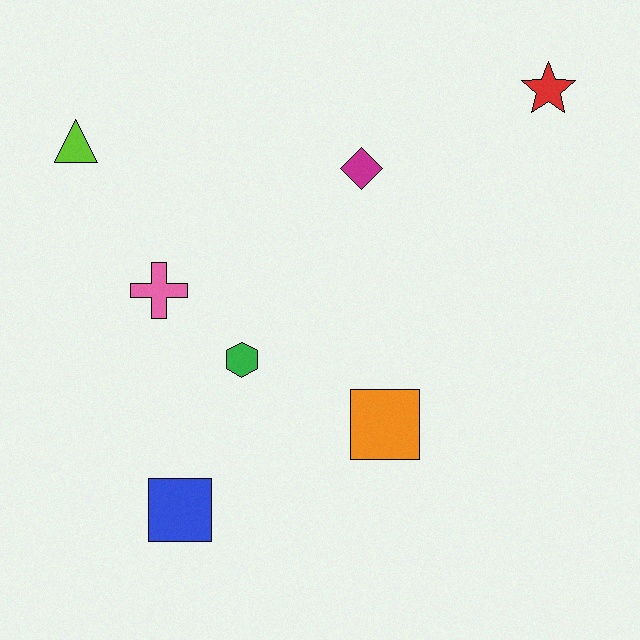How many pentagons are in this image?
There are no pentagons.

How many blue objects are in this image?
There is 1 blue object.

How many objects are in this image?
There are 7 objects.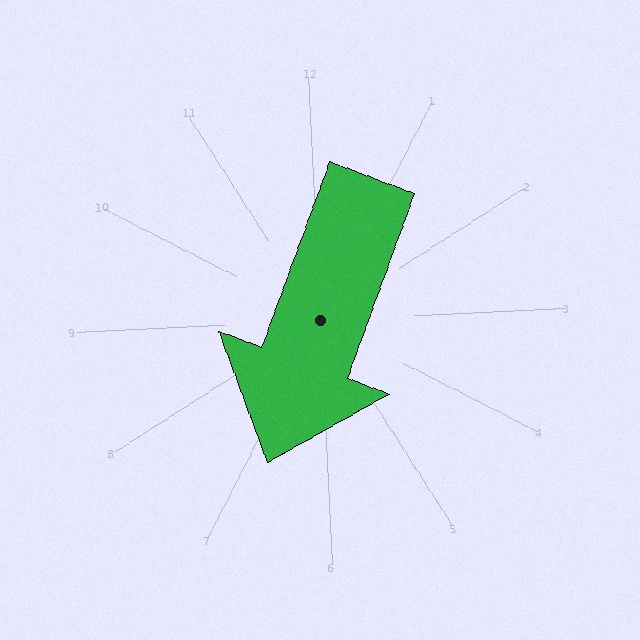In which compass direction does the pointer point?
Southwest.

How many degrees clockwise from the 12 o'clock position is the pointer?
Approximately 203 degrees.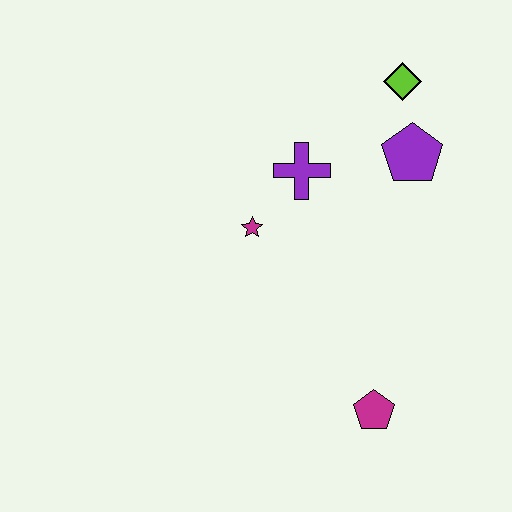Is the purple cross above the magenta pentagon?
Yes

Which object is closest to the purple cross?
The magenta star is closest to the purple cross.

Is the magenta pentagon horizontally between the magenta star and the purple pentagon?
Yes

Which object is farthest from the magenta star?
The magenta pentagon is farthest from the magenta star.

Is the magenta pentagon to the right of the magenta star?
Yes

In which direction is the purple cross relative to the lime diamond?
The purple cross is to the left of the lime diamond.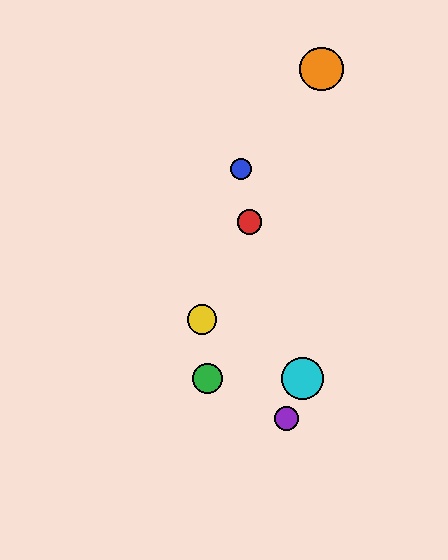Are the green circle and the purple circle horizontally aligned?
No, the green circle is at y≈378 and the purple circle is at y≈418.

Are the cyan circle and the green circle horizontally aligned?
Yes, both are at y≈378.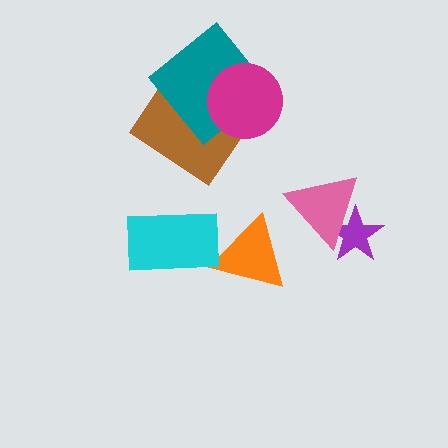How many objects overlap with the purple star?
1 object overlaps with the purple star.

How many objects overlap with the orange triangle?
1 object overlaps with the orange triangle.